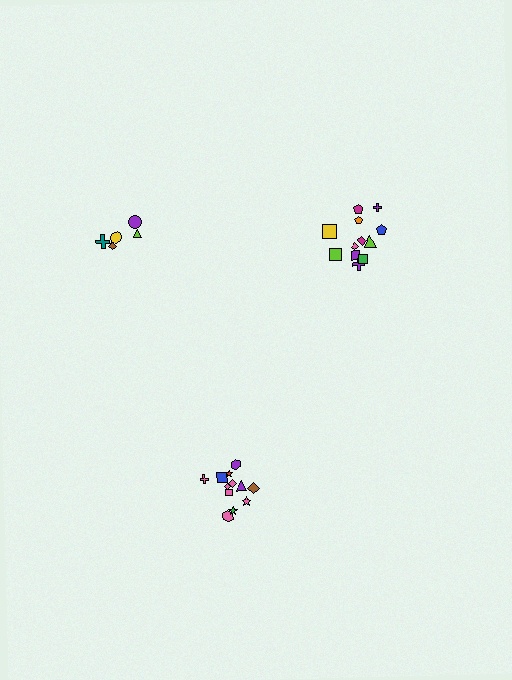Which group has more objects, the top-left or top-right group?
The top-right group.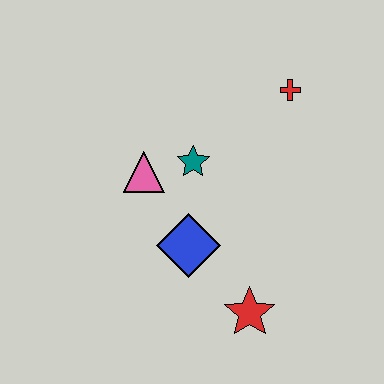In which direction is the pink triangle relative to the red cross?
The pink triangle is to the left of the red cross.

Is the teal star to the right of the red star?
No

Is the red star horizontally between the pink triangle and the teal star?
No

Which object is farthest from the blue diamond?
The red cross is farthest from the blue diamond.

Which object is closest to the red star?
The blue diamond is closest to the red star.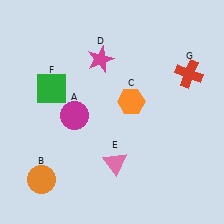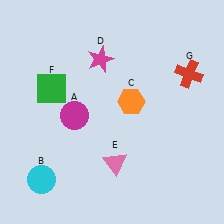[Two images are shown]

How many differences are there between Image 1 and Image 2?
There is 1 difference between the two images.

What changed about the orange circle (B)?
In Image 1, B is orange. In Image 2, it changed to cyan.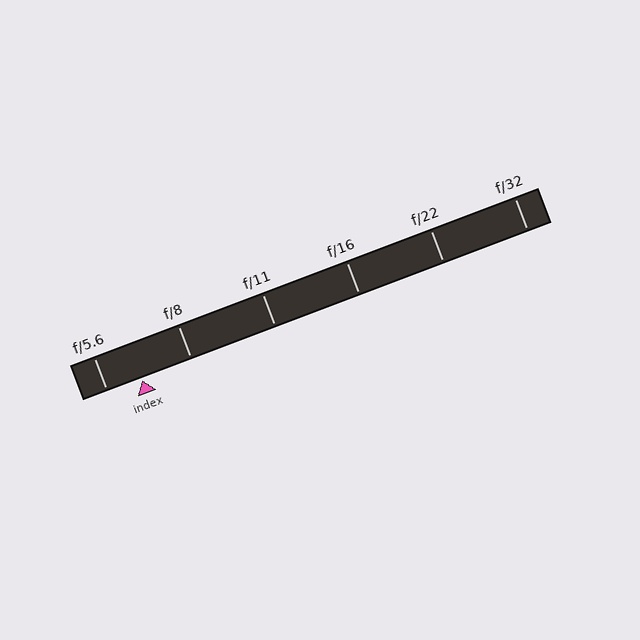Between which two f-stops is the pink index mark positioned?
The index mark is between f/5.6 and f/8.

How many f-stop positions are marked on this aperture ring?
There are 6 f-stop positions marked.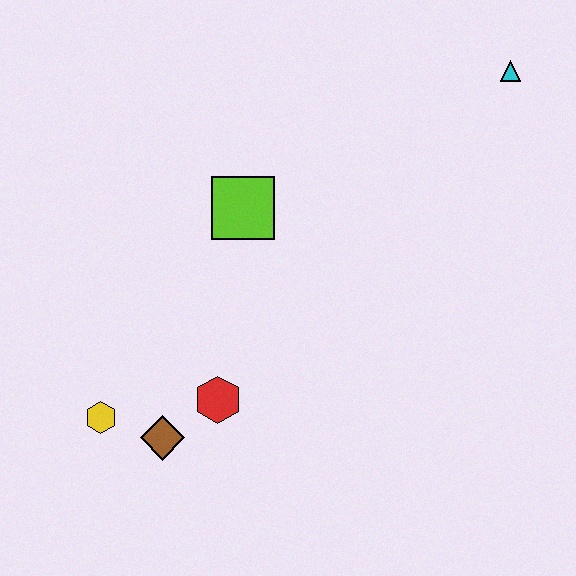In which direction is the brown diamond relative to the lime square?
The brown diamond is below the lime square.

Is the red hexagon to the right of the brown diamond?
Yes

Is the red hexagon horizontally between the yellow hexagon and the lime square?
Yes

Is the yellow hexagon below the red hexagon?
Yes